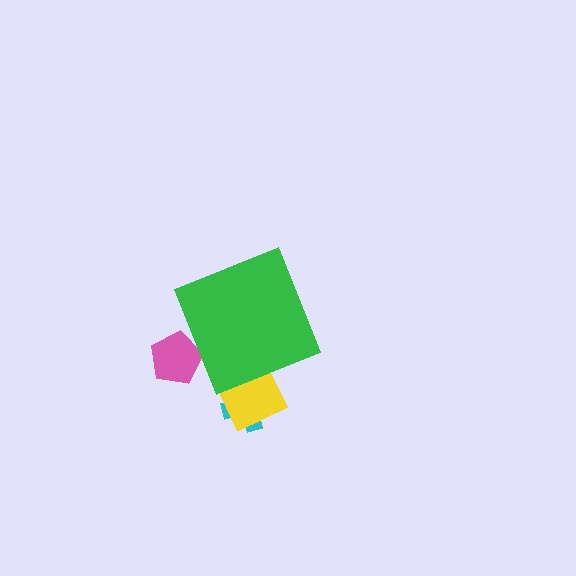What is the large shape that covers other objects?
A green diamond.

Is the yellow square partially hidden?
Yes, the yellow square is partially hidden behind the green diamond.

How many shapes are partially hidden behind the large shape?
3 shapes are partially hidden.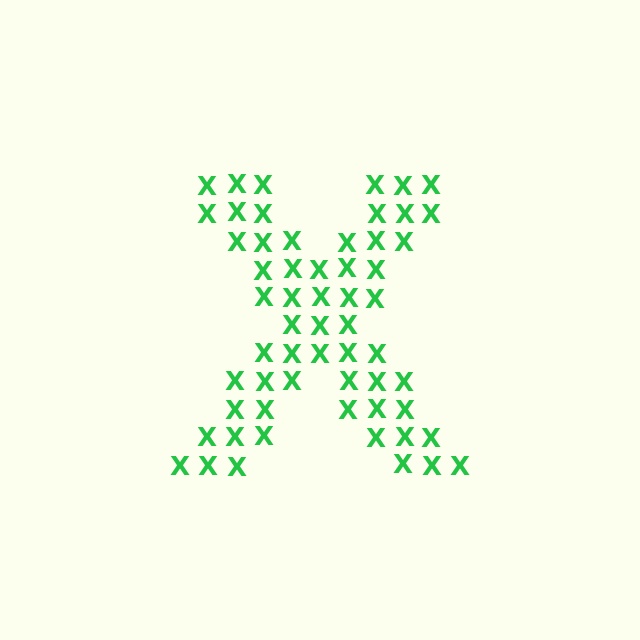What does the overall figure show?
The overall figure shows the letter X.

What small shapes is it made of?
It is made of small letter X's.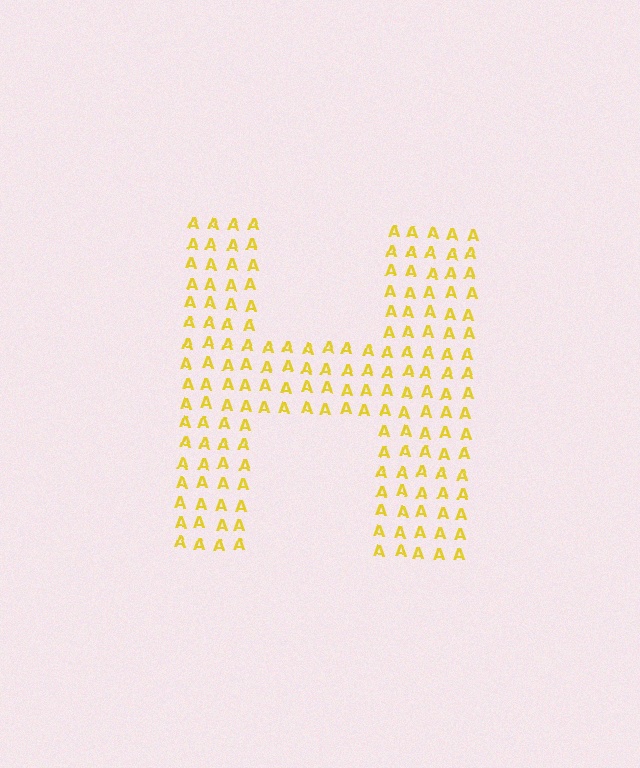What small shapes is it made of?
It is made of small letter A's.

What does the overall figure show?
The overall figure shows the letter H.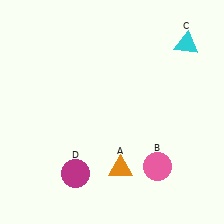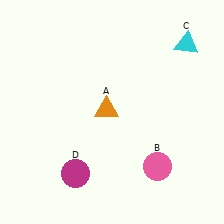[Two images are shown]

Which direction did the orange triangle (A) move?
The orange triangle (A) moved up.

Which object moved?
The orange triangle (A) moved up.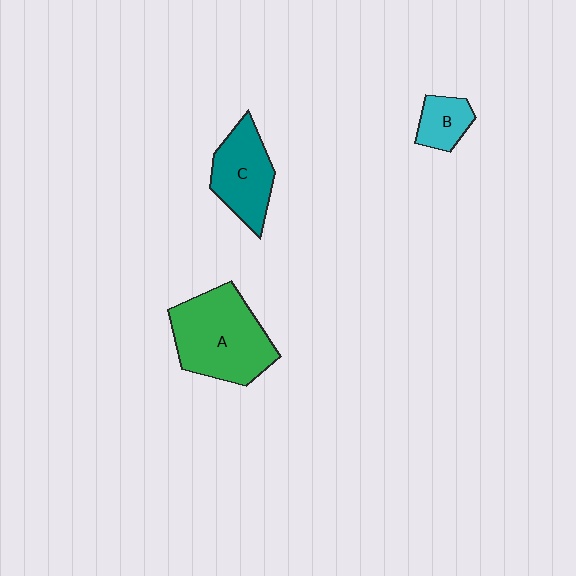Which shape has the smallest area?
Shape B (cyan).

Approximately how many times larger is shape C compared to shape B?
Approximately 2.0 times.